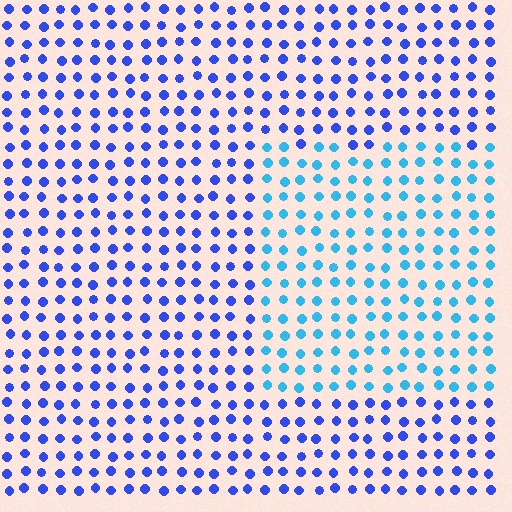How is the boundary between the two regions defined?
The boundary is defined purely by a slight shift in hue (about 37 degrees). Spacing, size, and orientation are identical on both sides.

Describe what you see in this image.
The image is filled with small blue elements in a uniform arrangement. A rectangle-shaped region is visible where the elements are tinted to a slightly different hue, forming a subtle color boundary.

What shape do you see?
I see a rectangle.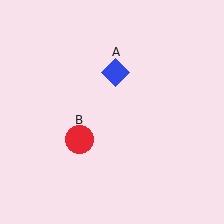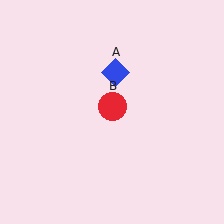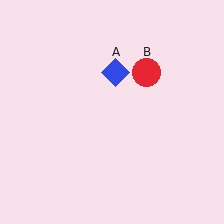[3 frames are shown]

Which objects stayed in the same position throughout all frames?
Blue diamond (object A) remained stationary.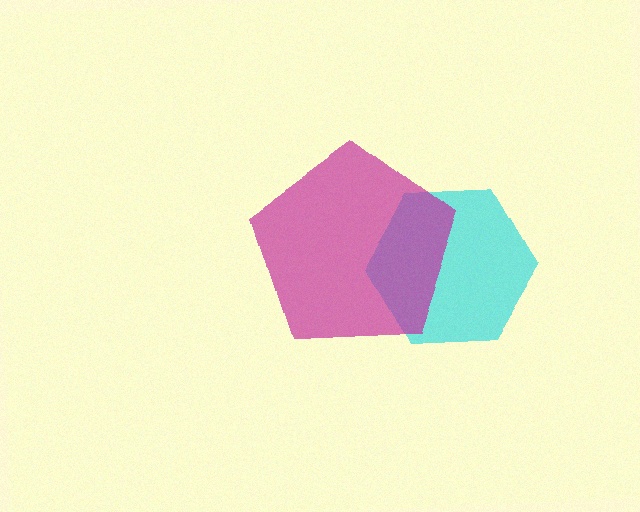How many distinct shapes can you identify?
There are 2 distinct shapes: a cyan hexagon, a magenta pentagon.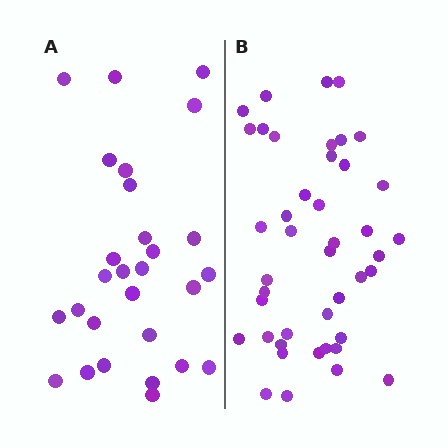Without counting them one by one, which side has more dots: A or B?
Region B (the right region) has more dots.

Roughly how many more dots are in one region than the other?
Region B has approximately 15 more dots than region A.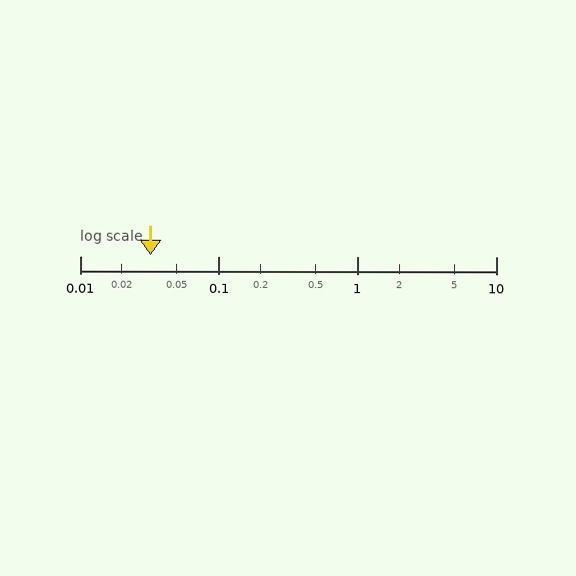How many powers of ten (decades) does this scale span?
The scale spans 3 decades, from 0.01 to 10.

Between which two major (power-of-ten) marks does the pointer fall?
The pointer is between 0.01 and 0.1.